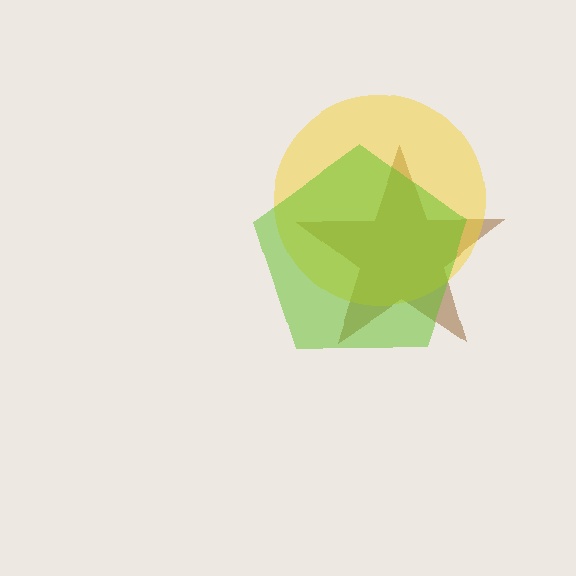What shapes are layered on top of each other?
The layered shapes are: a brown star, a yellow circle, a lime pentagon.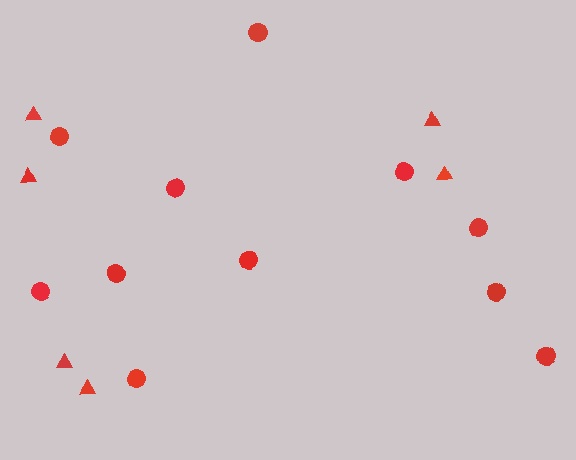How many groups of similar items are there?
There are 2 groups: one group of triangles (6) and one group of circles (11).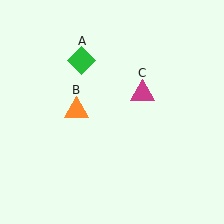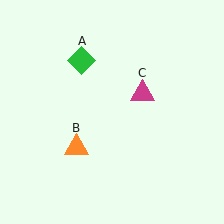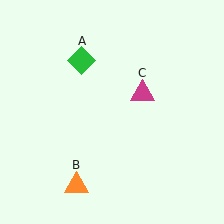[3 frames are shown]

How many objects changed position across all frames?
1 object changed position: orange triangle (object B).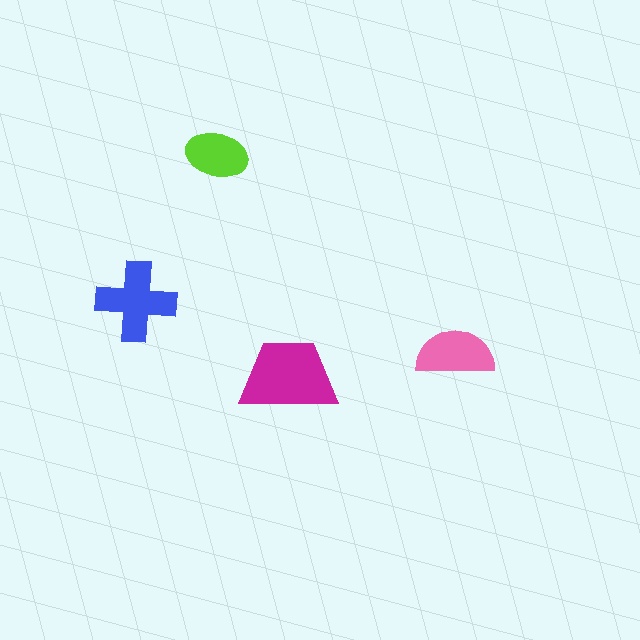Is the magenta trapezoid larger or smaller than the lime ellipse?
Larger.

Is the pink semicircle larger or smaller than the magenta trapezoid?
Smaller.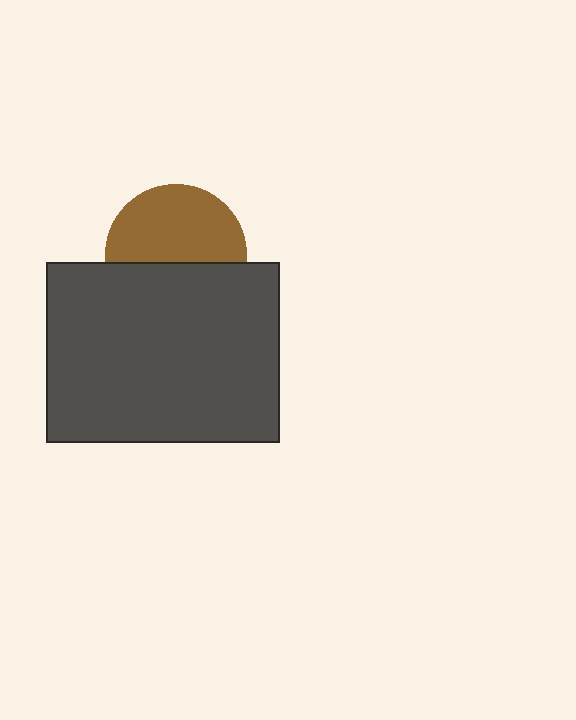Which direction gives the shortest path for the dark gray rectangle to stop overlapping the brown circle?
Moving down gives the shortest separation.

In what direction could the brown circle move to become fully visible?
The brown circle could move up. That would shift it out from behind the dark gray rectangle entirely.